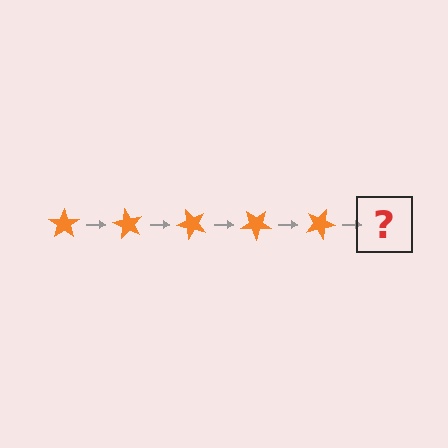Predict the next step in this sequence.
The next step is an orange star rotated 300 degrees.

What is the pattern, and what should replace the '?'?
The pattern is that the star rotates 60 degrees each step. The '?' should be an orange star rotated 300 degrees.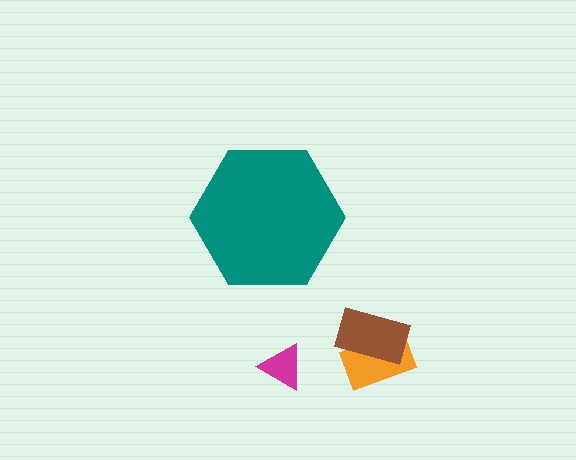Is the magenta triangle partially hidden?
No, the magenta triangle is fully visible.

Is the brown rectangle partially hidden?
No, the brown rectangle is fully visible.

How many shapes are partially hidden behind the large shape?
0 shapes are partially hidden.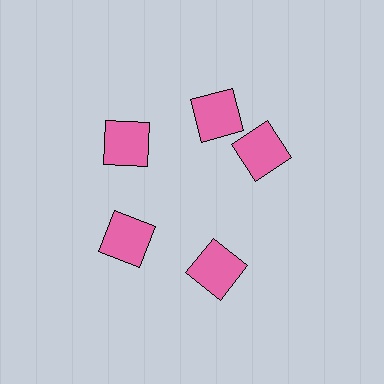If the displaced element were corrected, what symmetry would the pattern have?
It would have 5-fold rotational symmetry — the pattern would map onto itself every 72 degrees.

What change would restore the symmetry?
The symmetry would be restored by rotating it back into even spacing with its neighbors so that all 5 squares sit at equal angles and equal distance from the center.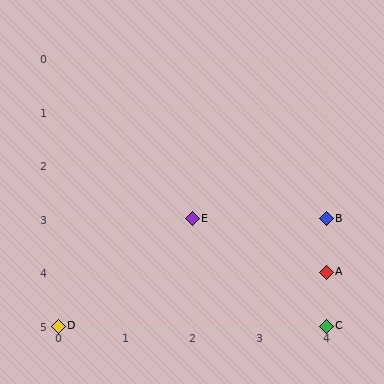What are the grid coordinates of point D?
Point D is at grid coordinates (0, 5).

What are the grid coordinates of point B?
Point B is at grid coordinates (4, 3).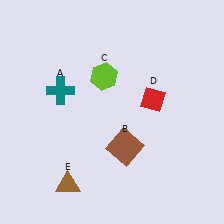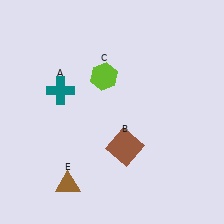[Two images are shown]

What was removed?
The red diamond (D) was removed in Image 2.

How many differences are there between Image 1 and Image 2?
There is 1 difference between the two images.